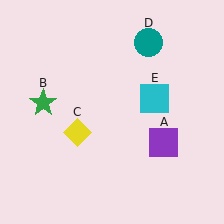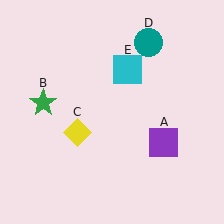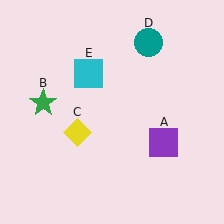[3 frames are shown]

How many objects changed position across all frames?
1 object changed position: cyan square (object E).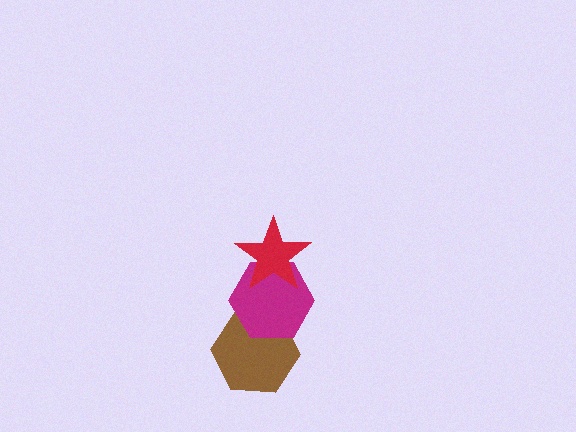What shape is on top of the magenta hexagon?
The red star is on top of the magenta hexagon.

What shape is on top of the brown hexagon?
The magenta hexagon is on top of the brown hexagon.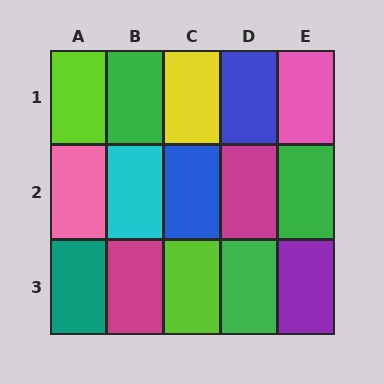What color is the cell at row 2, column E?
Green.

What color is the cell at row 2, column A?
Pink.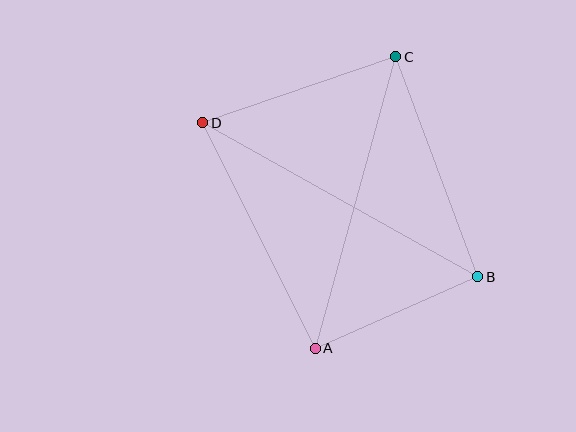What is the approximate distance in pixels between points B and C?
The distance between B and C is approximately 235 pixels.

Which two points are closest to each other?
Points A and B are closest to each other.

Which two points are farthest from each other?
Points B and D are farthest from each other.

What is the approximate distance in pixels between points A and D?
The distance between A and D is approximately 252 pixels.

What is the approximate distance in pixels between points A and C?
The distance between A and C is approximately 303 pixels.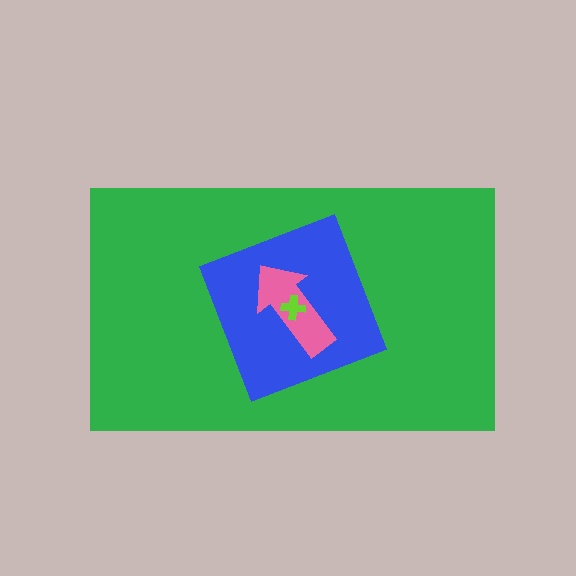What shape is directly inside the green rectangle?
The blue diamond.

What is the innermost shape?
The lime cross.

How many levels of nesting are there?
4.